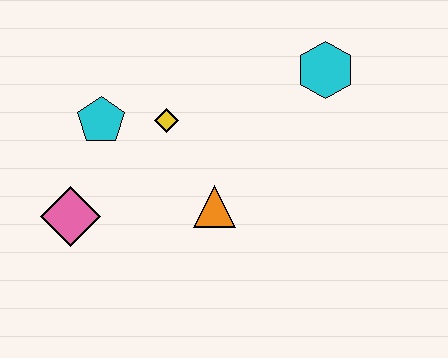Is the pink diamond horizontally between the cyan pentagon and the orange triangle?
No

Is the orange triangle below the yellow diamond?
Yes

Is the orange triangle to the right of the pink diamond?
Yes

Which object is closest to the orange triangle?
The yellow diamond is closest to the orange triangle.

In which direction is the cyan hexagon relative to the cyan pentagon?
The cyan hexagon is to the right of the cyan pentagon.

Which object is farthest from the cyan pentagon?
The cyan hexagon is farthest from the cyan pentagon.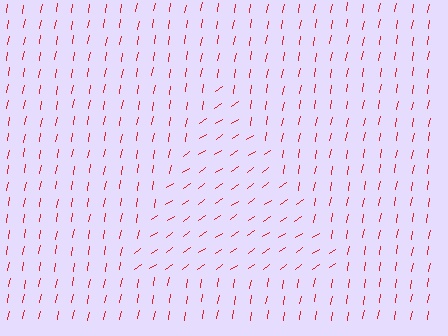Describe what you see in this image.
The image is filled with small red line segments. A triangle region in the image has lines oriented differently from the surrounding lines, creating a visible texture boundary.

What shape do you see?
I see a triangle.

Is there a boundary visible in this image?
Yes, there is a texture boundary formed by a change in line orientation.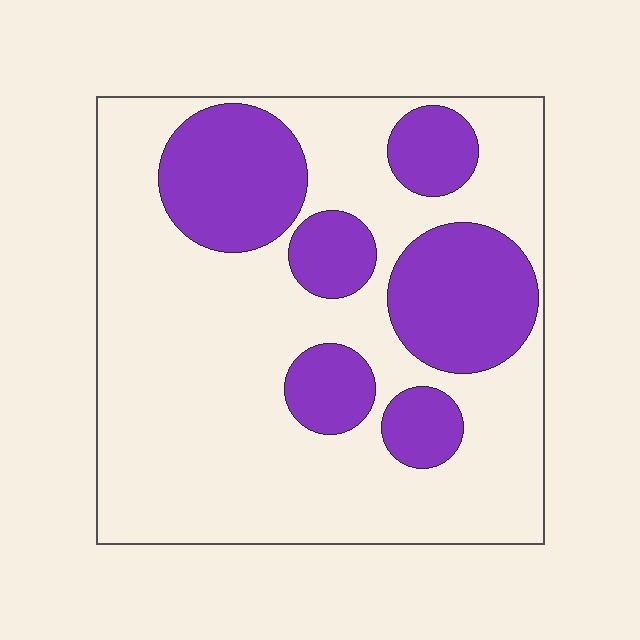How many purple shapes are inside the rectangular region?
6.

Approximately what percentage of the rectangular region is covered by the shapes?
Approximately 30%.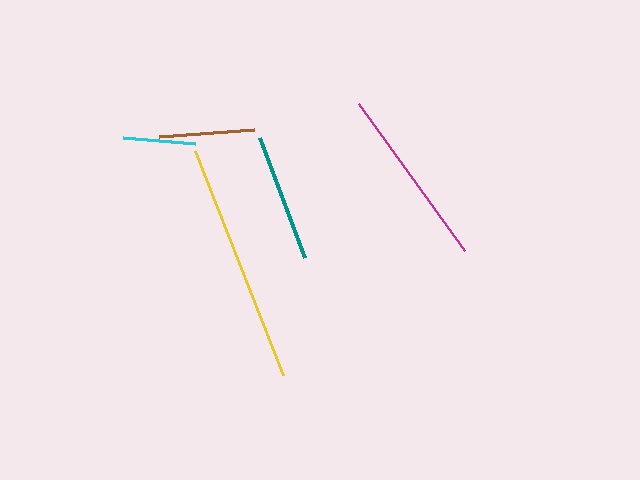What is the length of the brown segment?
The brown segment is approximately 95 pixels long.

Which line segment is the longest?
The yellow line is the longest at approximately 241 pixels.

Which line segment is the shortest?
The cyan line is the shortest at approximately 72 pixels.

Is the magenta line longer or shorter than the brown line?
The magenta line is longer than the brown line.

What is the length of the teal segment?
The teal segment is approximately 129 pixels long.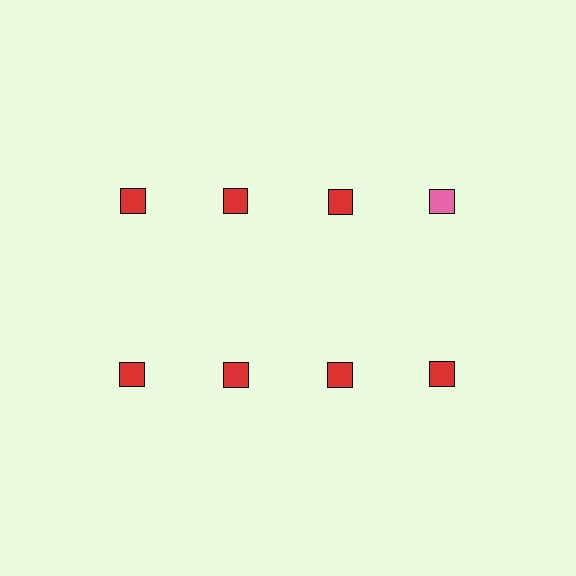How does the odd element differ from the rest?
It has a different color: pink instead of red.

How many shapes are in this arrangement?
There are 8 shapes arranged in a grid pattern.